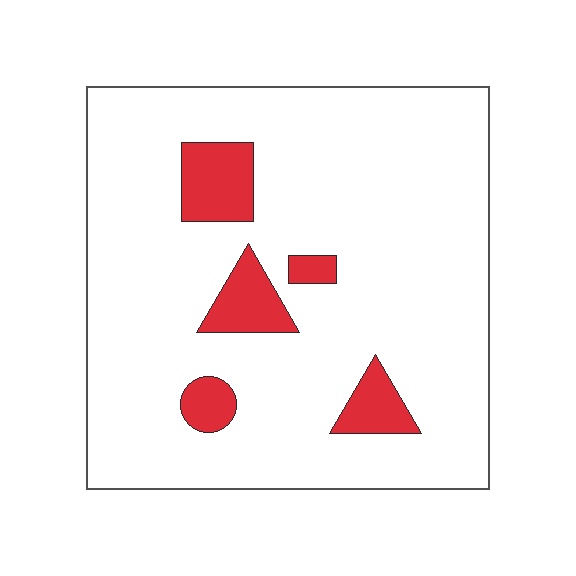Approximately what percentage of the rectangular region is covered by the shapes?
Approximately 10%.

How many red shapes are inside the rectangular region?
5.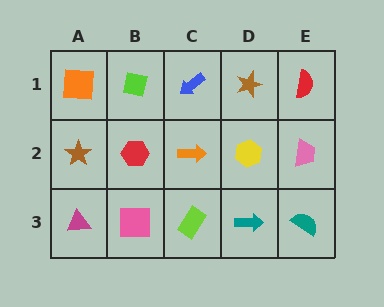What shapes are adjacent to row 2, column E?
A red semicircle (row 1, column E), a teal semicircle (row 3, column E), a yellow hexagon (row 2, column D).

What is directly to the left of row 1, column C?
A lime square.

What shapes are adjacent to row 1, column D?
A yellow hexagon (row 2, column D), a blue arrow (row 1, column C), a red semicircle (row 1, column E).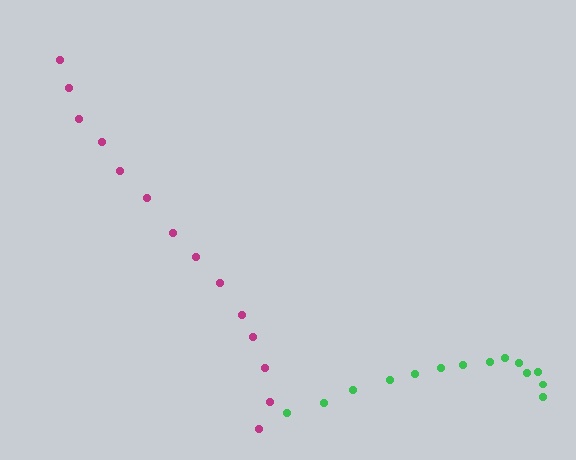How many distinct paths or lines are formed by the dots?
There are 2 distinct paths.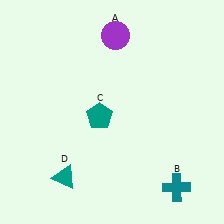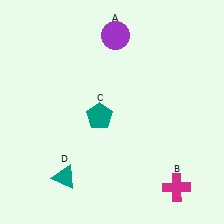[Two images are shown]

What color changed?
The cross (B) changed from teal in Image 1 to magenta in Image 2.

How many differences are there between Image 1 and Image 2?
There is 1 difference between the two images.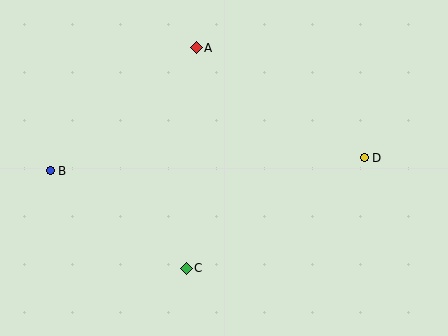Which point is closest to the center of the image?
Point C at (186, 268) is closest to the center.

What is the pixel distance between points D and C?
The distance between D and C is 210 pixels.